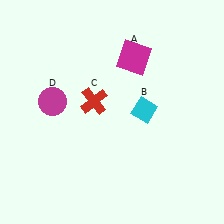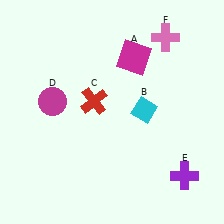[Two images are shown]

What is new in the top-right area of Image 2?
A pink cross (F) was added in the top-right area of Image 2.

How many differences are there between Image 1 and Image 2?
There are 2 differences between the two images.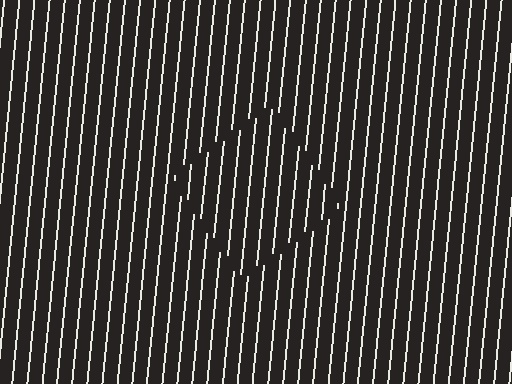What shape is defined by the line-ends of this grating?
An illusory square. The interior of the shape contains the same grating, shifted by half a period — the contour is defined by the phase discontinuity where line-ends from the inner and outer gratings abut.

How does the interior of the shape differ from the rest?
The interior of the shape contains the same grating, shifted by half a period — the contour is defined by the phase discontinuity where line-ends from the inner and outer gratings abut.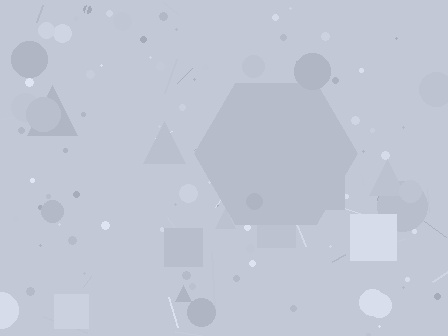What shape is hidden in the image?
A hexagon is hidden in the image.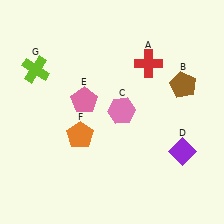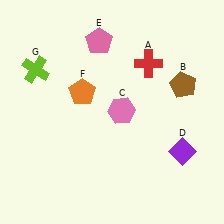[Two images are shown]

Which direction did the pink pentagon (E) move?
The pink pentagon (E) moved up.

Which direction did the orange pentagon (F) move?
The orange pentagon (F) moved up.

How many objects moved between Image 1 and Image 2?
2 objects moved between the two images.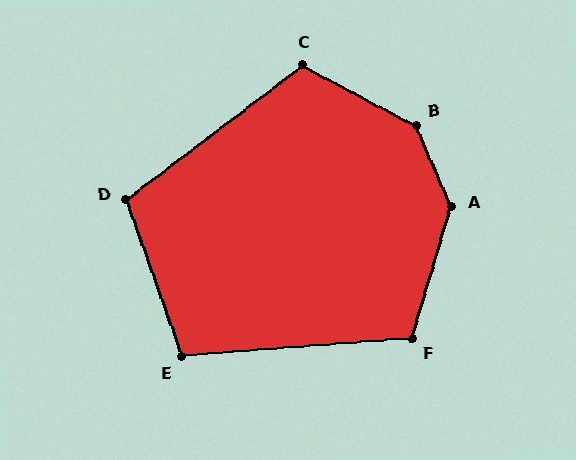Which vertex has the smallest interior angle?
E, at approximately 105 degrees.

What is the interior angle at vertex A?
Approximately 140 degrees (obtuse).